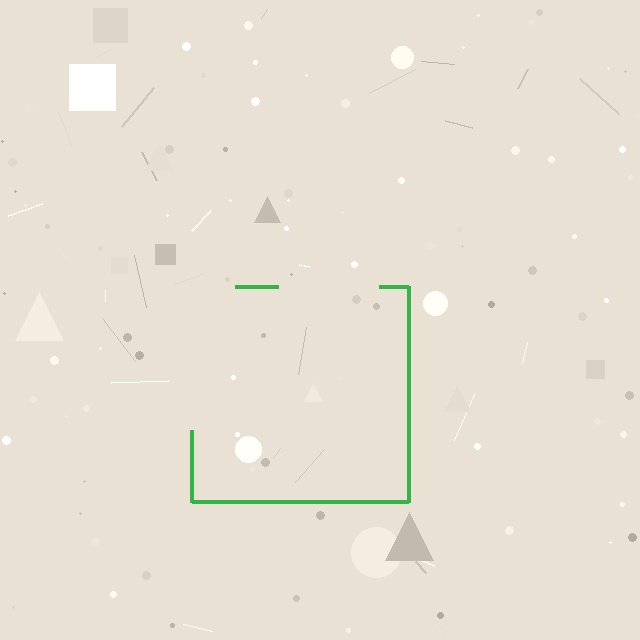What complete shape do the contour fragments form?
The contour fragments form a square.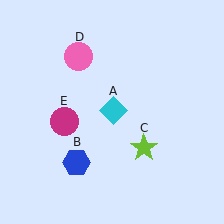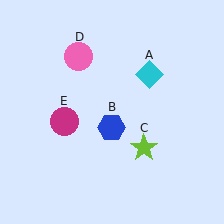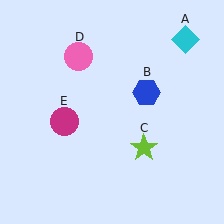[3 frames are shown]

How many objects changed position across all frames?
2 objects changed position: cyan diamond (object A), blue hexagon (object B).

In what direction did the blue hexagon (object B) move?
The blue hexagon (object B) moved up and to the right.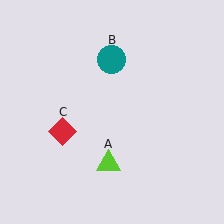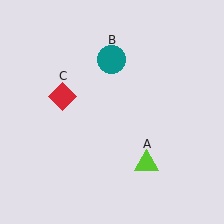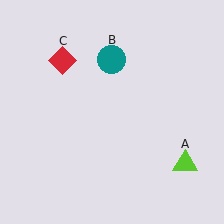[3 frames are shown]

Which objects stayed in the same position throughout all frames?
Teal circle (object B) remained stationary.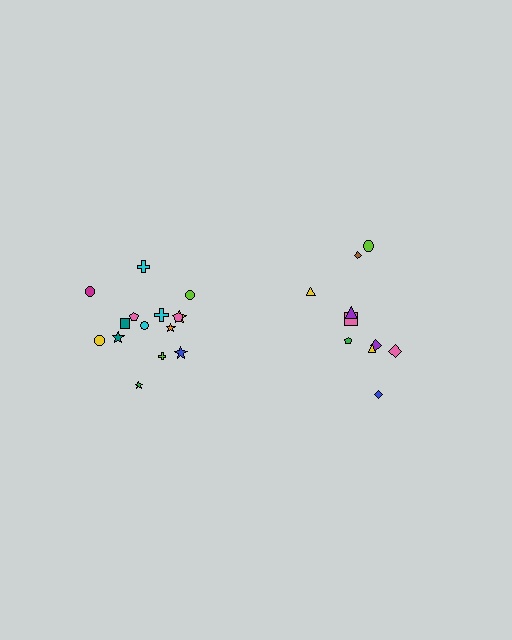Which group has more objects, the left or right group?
The left group.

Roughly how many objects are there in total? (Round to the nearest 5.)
Roughly 25 objects in total.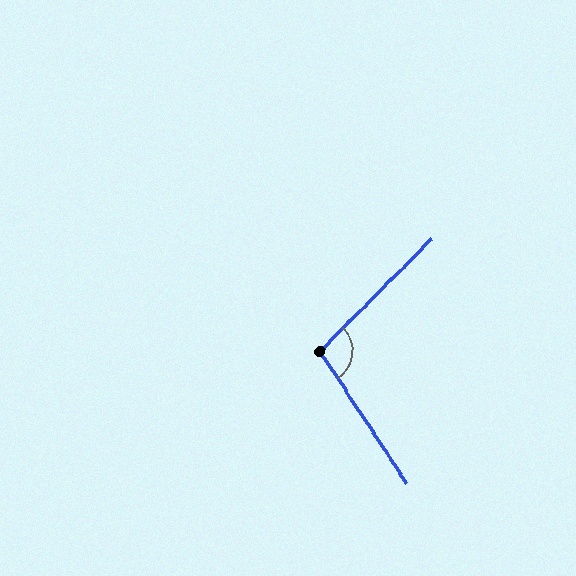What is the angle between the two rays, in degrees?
Approximately 102 degrees.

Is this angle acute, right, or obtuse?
It is obtuse.